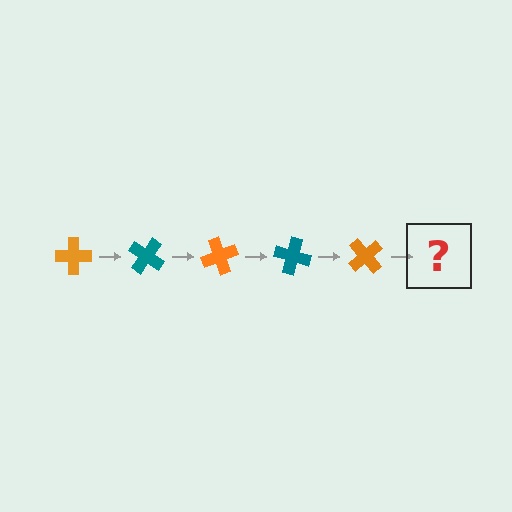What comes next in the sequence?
The next element should be a teal cross, rotated 175 degrees from the start.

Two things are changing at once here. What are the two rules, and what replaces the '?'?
The two rules are that it rotates 35 degrees each step and the color cycles through orange and teal. The '?' should be a teal cross, rotated 175 degrees from the start.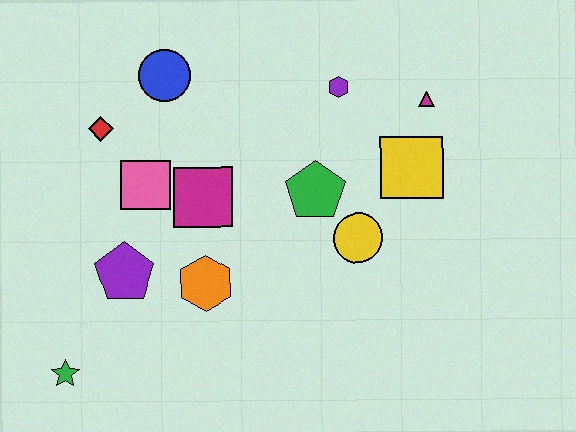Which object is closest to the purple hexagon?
The magenta triangle is closest to the purple hexagon.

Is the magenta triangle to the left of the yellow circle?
No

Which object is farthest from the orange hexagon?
The magenta triangle is farthest from the orange hexagon.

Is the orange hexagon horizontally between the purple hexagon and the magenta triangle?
No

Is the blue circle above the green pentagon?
Yes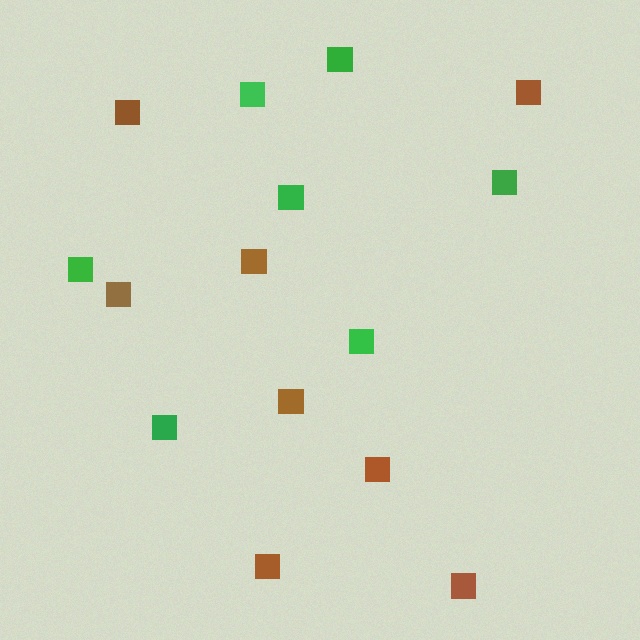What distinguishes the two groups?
There are 2 groups: one group of green squares (7) and one group of brown squares (8).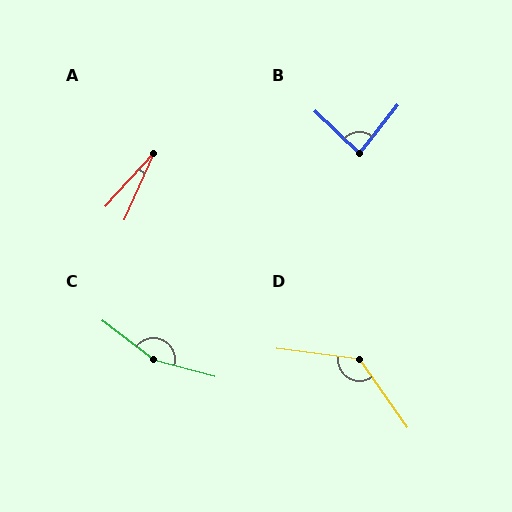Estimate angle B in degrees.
Approximately 85 degrees.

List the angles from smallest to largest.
A (19°), B (85°), D (132°), C (157°).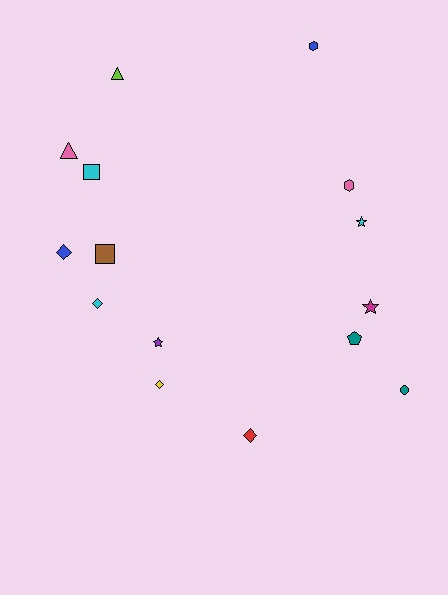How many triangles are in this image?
There are 2 triangles.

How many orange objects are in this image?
There are no orange objects.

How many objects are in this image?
There are 15 objects.